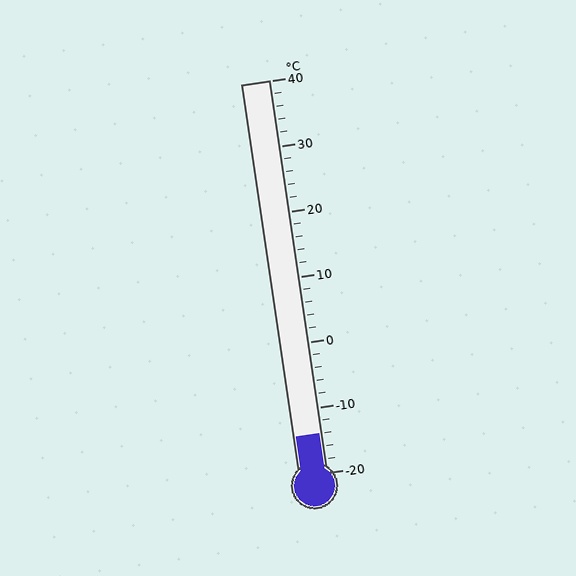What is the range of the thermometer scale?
The thermometer scale ranges from -20°C to 40°C.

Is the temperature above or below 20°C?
The temperature is below 20°C.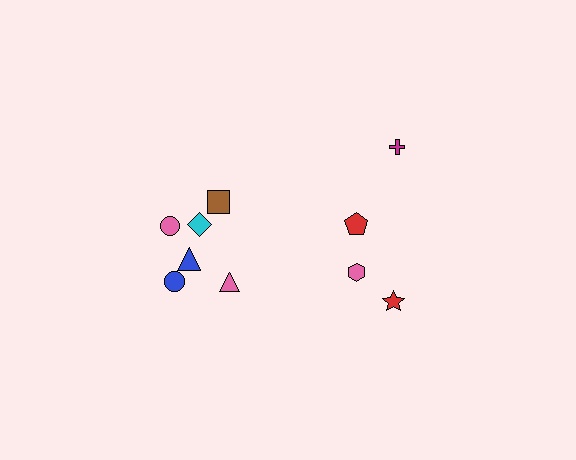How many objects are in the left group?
There are 6 objects.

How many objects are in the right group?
There are 4 objects.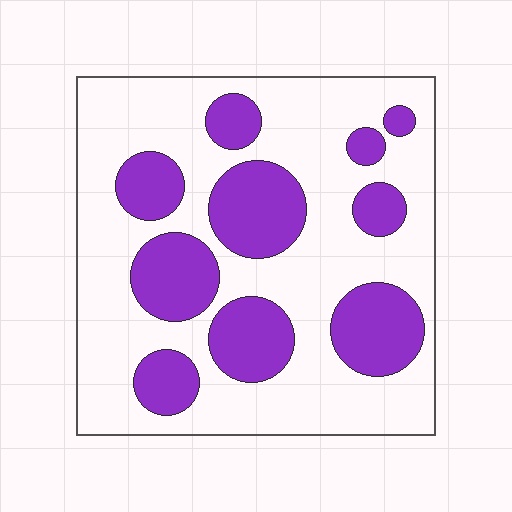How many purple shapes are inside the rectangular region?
10.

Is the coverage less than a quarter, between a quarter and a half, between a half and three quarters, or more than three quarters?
Between a quarter and a half.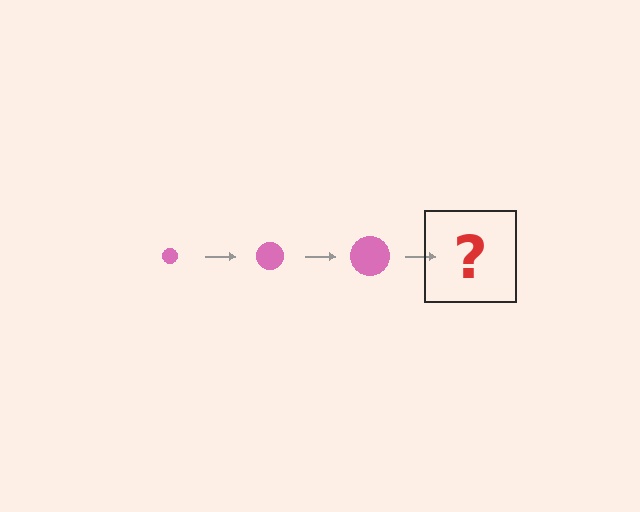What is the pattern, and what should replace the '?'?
The pattern is that the circle gets progressively larger each step. The '?' should be a pink circle, larger than the previous one.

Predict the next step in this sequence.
The next step is a pink circle, larger than the previous one.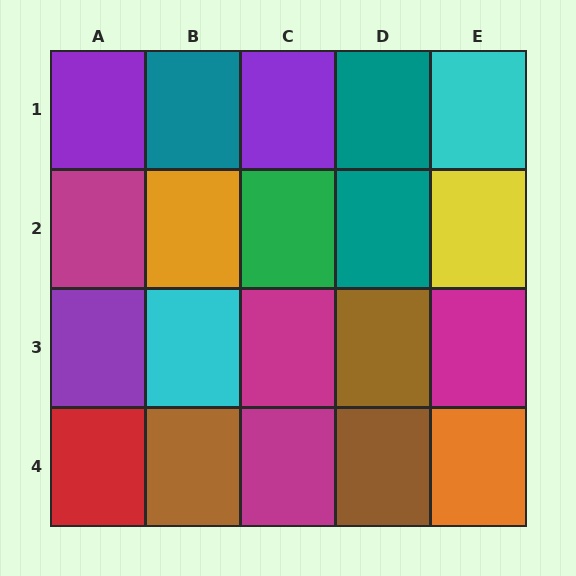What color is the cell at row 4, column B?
Brown.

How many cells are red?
1 cell is red.